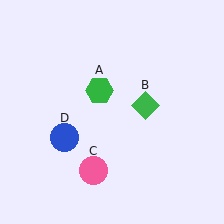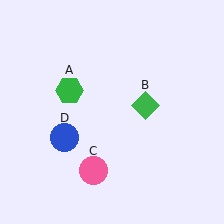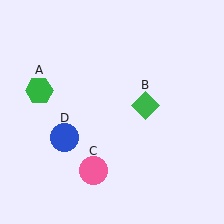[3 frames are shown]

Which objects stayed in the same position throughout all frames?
Green diamond (object B) and pink circle (object C) and blue circle (object D) remained stationary.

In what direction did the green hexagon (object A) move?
The green hexagon (object A) moved left.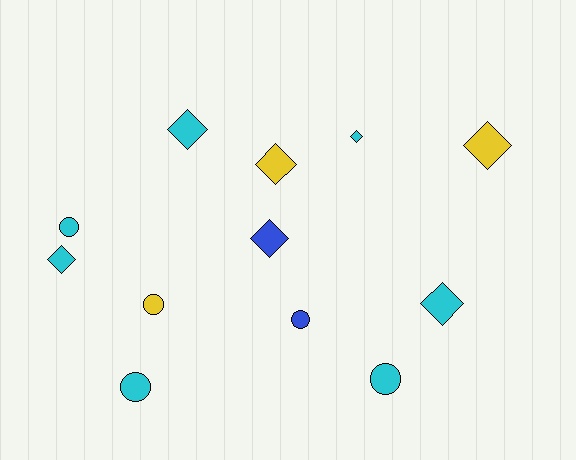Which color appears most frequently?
Cyan, with 7 objects.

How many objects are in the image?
There are 12 objects.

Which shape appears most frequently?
Diamond, with 7 objects.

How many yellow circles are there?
There is 1 yellow circle.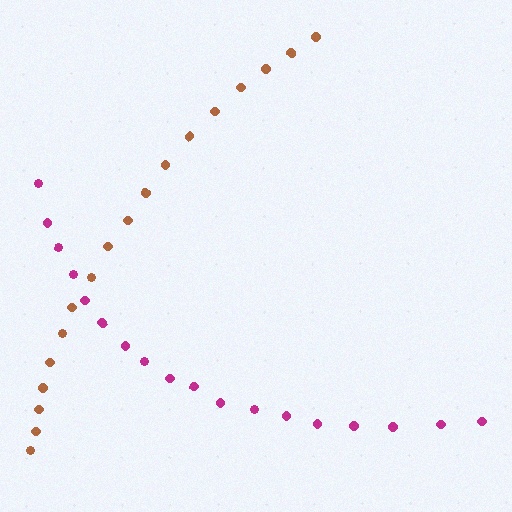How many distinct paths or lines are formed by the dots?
There are 2 distinct paths.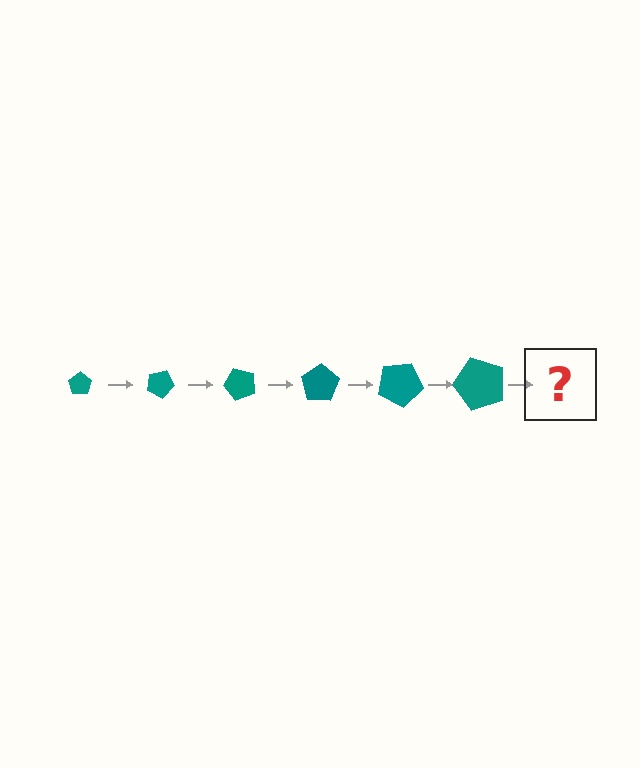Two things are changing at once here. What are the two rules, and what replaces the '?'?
The two rules are that the pentagon grows larger each step and it rotates 25 degrees each step. The '?' should be a pentagon, larger than the previous one and rotated 150 degrees from the start.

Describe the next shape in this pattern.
It should be a pentagon, larger than the previous one and rotated 150 degrees from the start.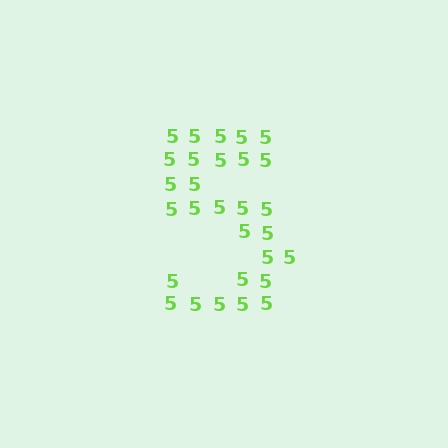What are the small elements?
The small elements are digit 5's.